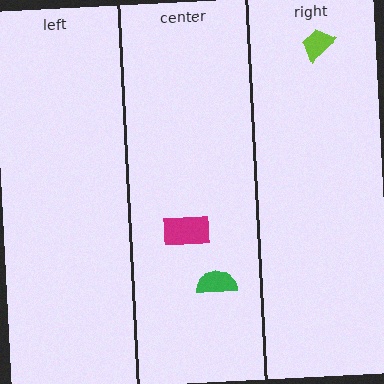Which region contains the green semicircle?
The center region.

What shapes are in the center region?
The green semicircle, the magenta rectangle.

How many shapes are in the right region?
1.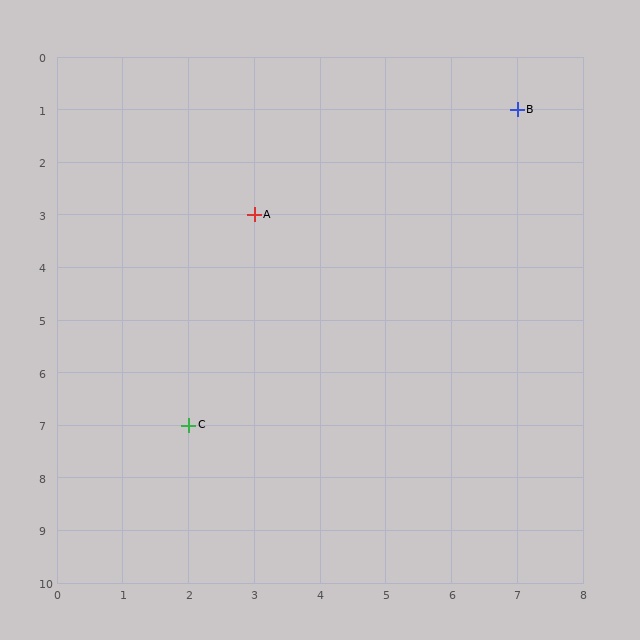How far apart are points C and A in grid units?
Points C and A are 1 column and 4 rows apart (about 4.1 grid units diagonally).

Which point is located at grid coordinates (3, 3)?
Point A is at (3, 3).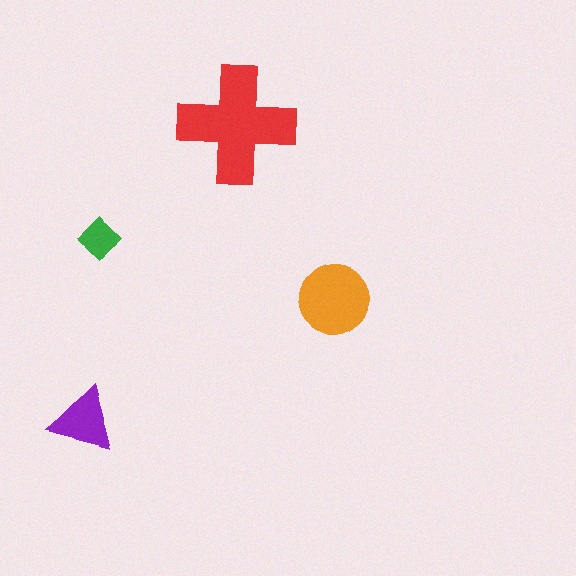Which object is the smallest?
The green diamond.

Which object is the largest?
The red cross.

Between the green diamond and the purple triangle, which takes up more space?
The purple triangle.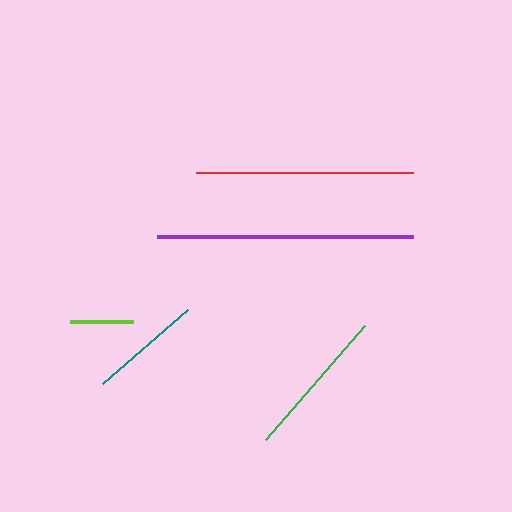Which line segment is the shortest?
The lime line is the shortest at approximately 63 pixels.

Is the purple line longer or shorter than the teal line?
The purple line is longer than the teal line.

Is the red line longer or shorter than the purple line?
The purple line is longer than the red line.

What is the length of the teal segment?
The teal segment is approximately 113 pixels long.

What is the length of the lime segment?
The lime segment is approximately 63 pixels long.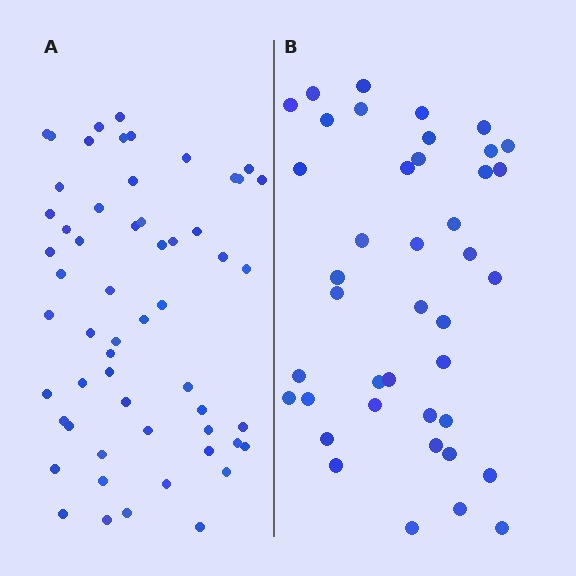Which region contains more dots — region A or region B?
Region A (the left region) has more dots.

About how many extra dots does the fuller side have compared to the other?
Region A has approximately 15 more dots than region B.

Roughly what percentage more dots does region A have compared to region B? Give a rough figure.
About 40% more.